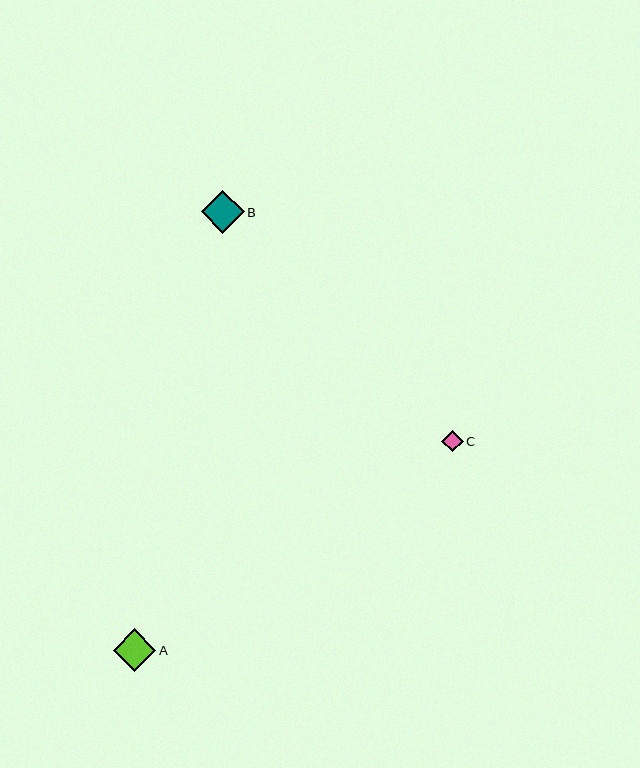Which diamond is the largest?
Diamond B is the largest with a size of approximately 43 pixels.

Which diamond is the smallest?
Diamond C is the smallest with a size of approximately 21 pixels.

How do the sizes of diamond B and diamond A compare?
Diamond B and diamond A are approximately the same size.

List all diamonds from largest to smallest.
From largest to smallest: B, A, C.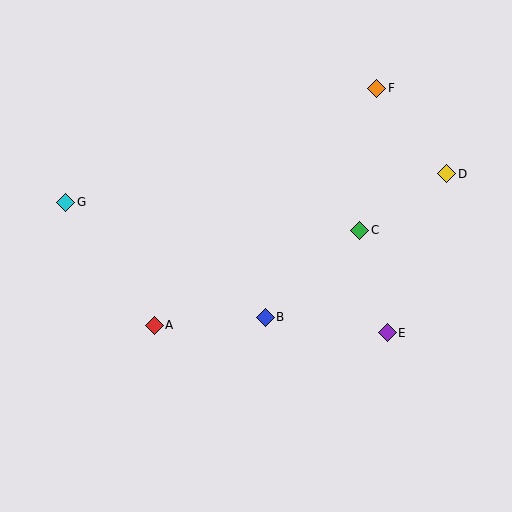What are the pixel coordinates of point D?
Point D is at (447, 174).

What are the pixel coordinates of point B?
Point B is at (265, 317).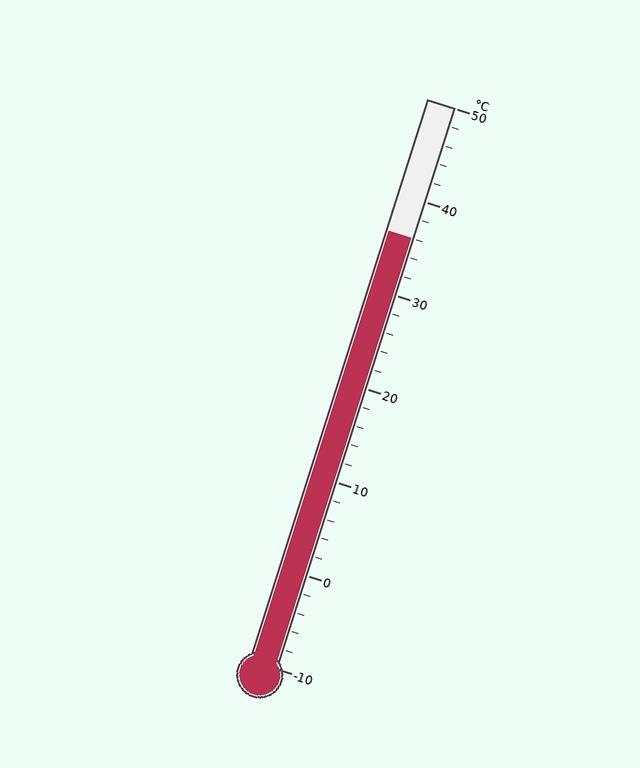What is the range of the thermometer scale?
The thermometer scale ranges from -10°C to 50°C.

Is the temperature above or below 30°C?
The temperature is above 30°C.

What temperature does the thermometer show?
The thermometer shows approximately 36°C.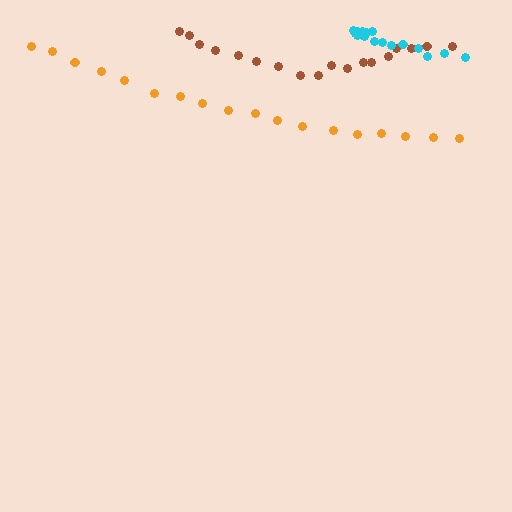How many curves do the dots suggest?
There are 3 distinct paths.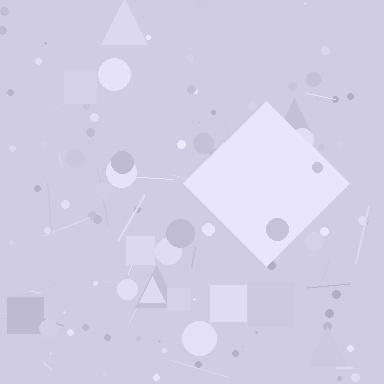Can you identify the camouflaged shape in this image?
The camouflaged shape is a diamond.